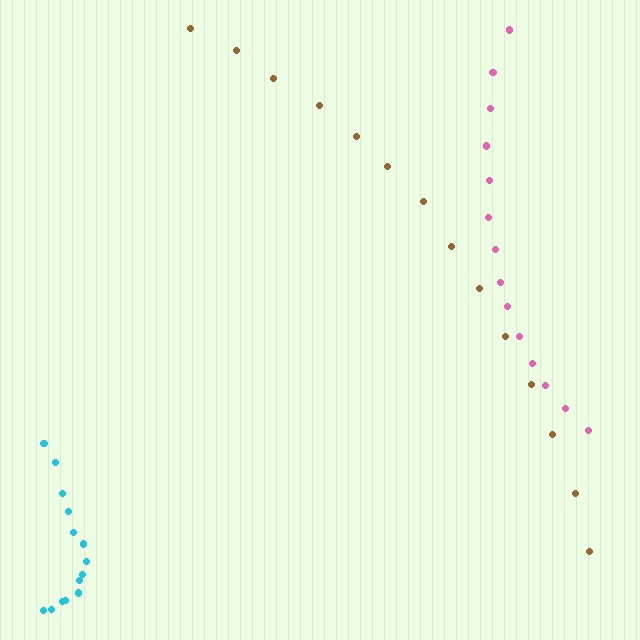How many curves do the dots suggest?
There are 3 distinct paths.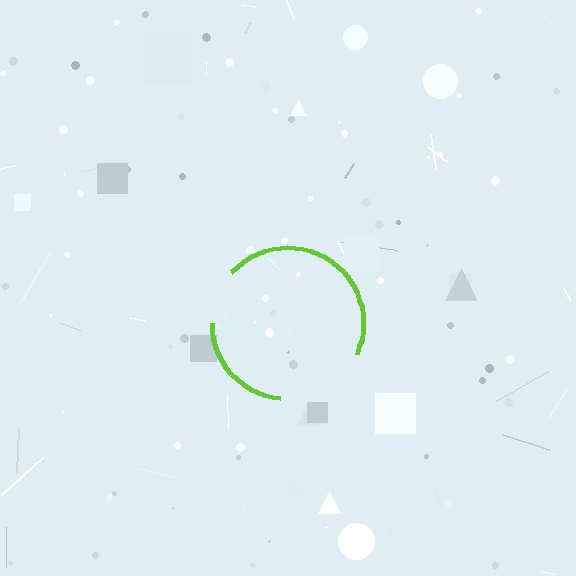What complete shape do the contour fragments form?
The contour fragments form a circle.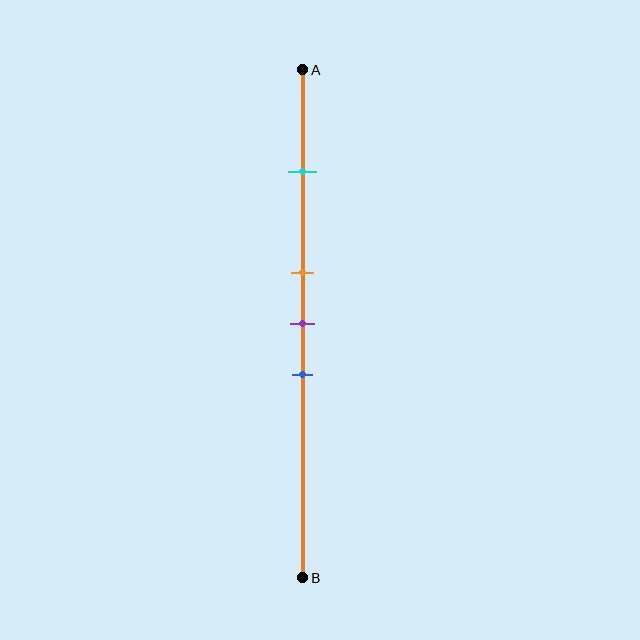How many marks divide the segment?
There are 4 marks dividing the segment.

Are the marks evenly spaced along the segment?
No, the marks are not evenly spaced.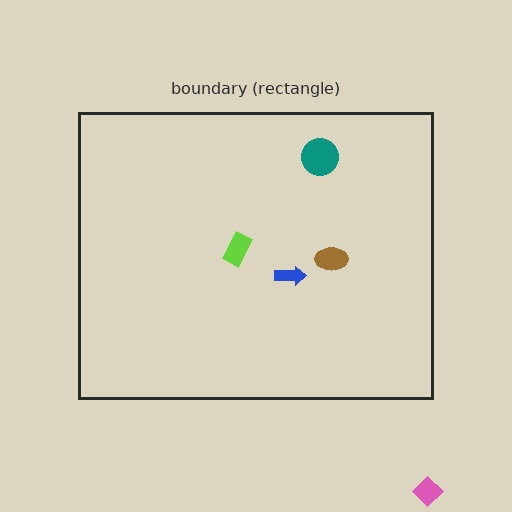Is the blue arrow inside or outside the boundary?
Inside.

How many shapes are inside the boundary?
4 inside, 1 outside.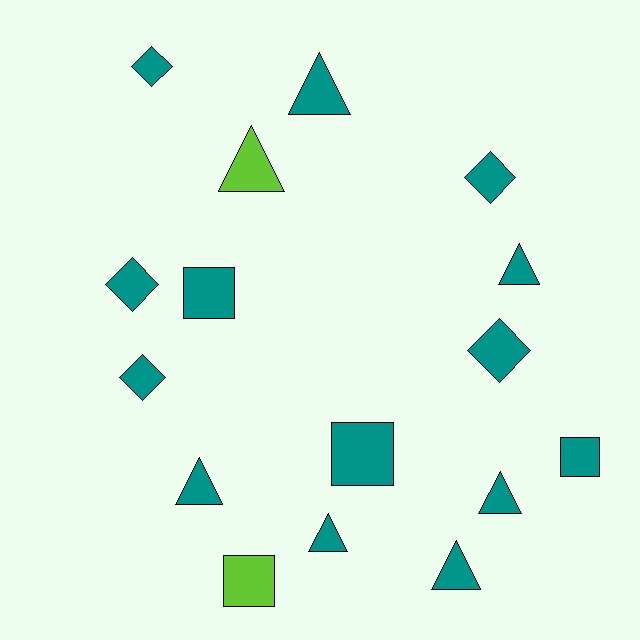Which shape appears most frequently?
Triangle, with 7 objects.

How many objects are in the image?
There are 16 objects.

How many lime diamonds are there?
There are no lime diamonds.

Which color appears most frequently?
Teal, with 14 objects.